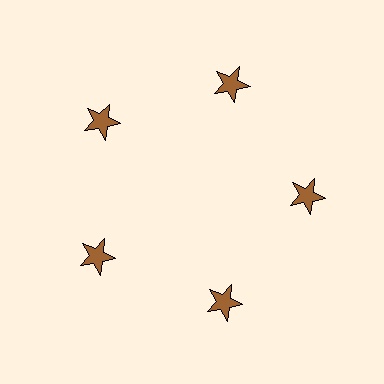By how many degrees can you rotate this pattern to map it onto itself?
The pattern maps onto itself every 72 degrees of rotation.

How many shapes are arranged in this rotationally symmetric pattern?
There are 5 shapes, arranged in 5 groups of 1.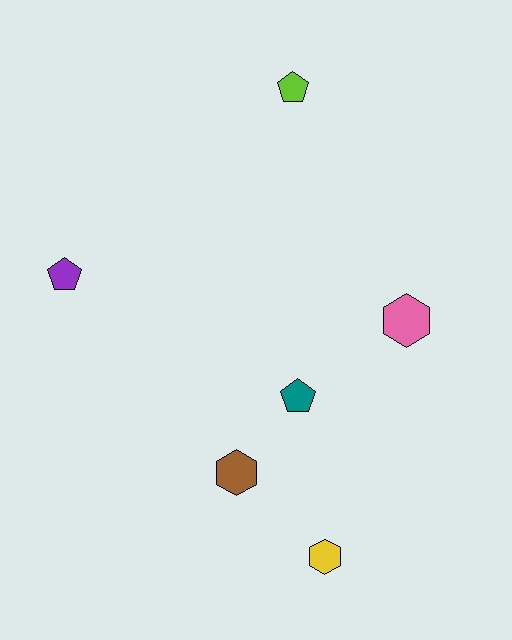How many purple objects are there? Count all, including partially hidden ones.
There is 1 purple object.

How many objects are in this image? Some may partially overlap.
There are 6 objects.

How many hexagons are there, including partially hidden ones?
There are 3 hexagons.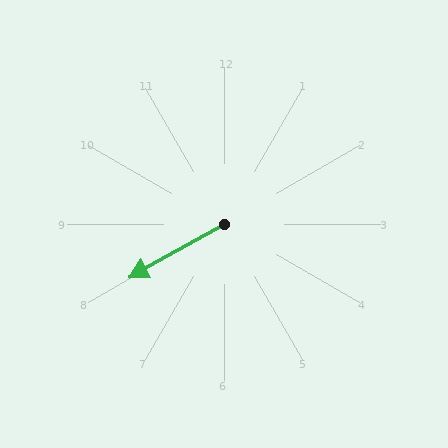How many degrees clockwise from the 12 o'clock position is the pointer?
Approximately 241 degrees.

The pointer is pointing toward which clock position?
Roughly 8 o'clock.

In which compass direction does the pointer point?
Southwest.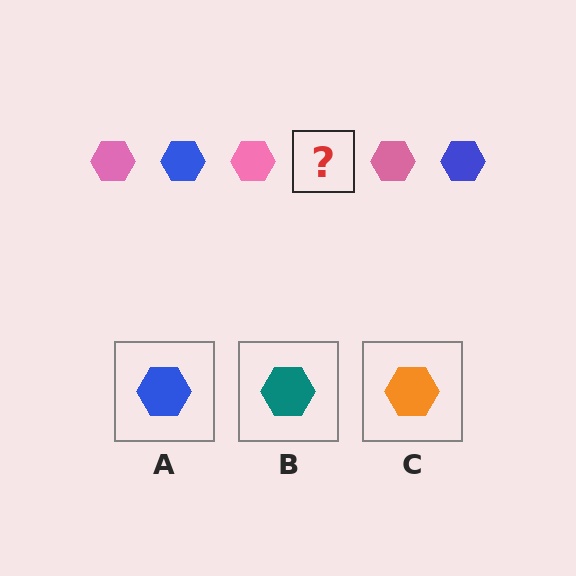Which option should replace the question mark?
Option A.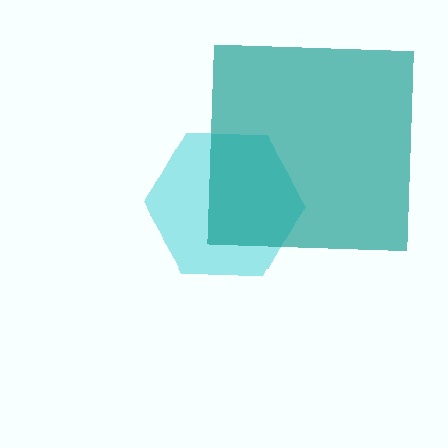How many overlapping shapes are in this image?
There are 2 overlapping shapes in the image.